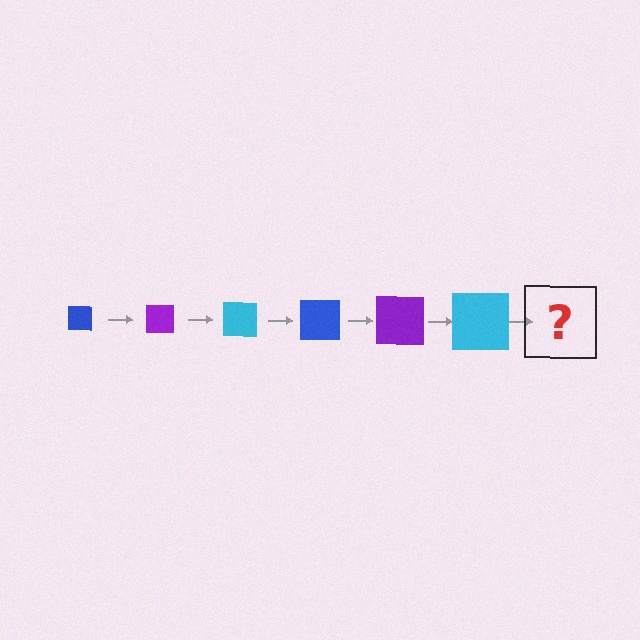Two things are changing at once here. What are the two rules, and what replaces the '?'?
The two rules are that the square grows larger each step and the color cycles through blue, purple, and cyan. The '?' should be a blue square, larger than the previous one.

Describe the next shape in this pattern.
It should be a blue square, larger than the previous one.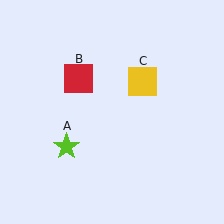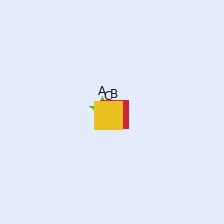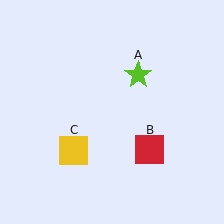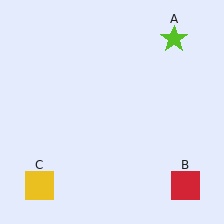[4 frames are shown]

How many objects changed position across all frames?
3 objects changed position: lime star (object A), red square (object B), yellow square (object C).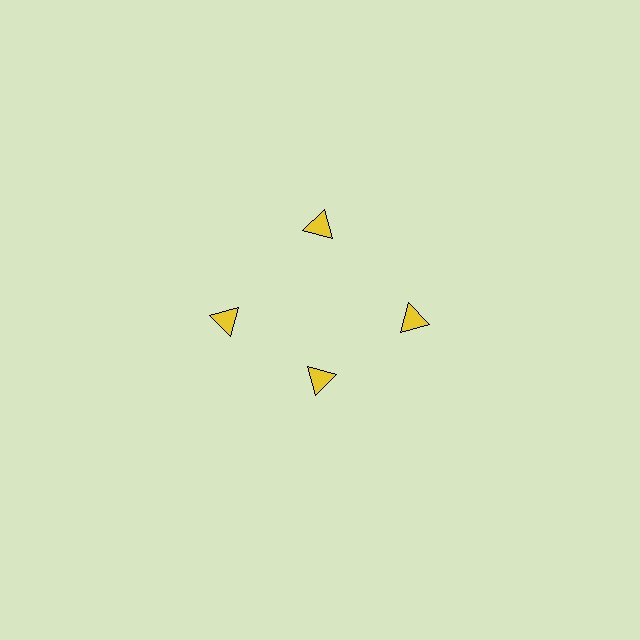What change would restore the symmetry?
The symmetry would be restored by moving it outward, back onto the ring so that all 4 triangles sit at equal angles and equal distance from the center.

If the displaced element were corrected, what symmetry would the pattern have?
It would have 4-fold rotational symmetry — the pattern would map onto itself every 90 degrees.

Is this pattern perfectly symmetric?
No. The 4 yellow triangles are arranged in a ring, but one element near the 6 o'clock position is pulled inward toward the center, breaking the 4-fold rotational symmetry.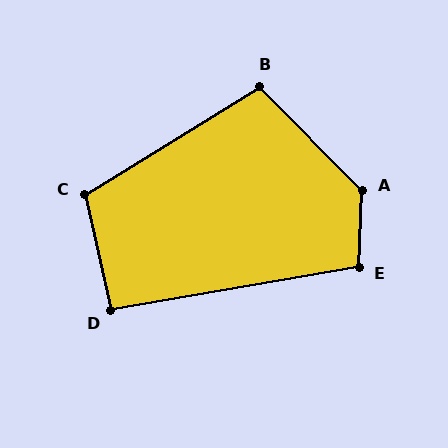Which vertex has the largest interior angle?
A, at approximately 133 degrees.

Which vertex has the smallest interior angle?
D, at approximately 93 degrees.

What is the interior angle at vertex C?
Approximately 109 degrees (obtuse).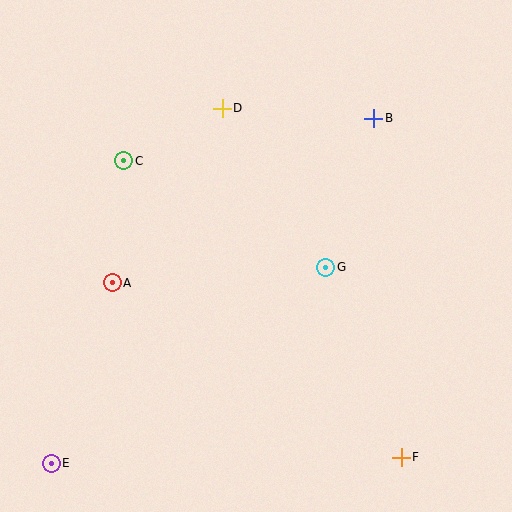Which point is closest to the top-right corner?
Point B is closest to the top-right corner.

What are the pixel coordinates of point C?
Point C is at (124, 161).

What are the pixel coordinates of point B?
Point B is at (374, 118).